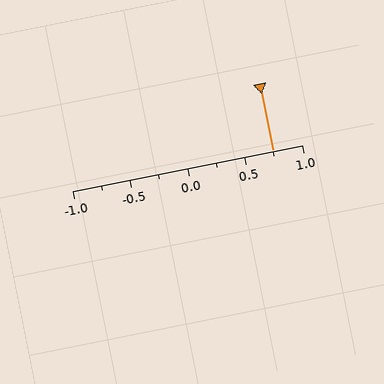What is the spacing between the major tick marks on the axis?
The major ticks are spaced 0.5 apart.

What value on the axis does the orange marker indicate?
The marker indicates approximately 0.75.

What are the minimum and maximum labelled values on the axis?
The axis runs from -1.0 to 1.0.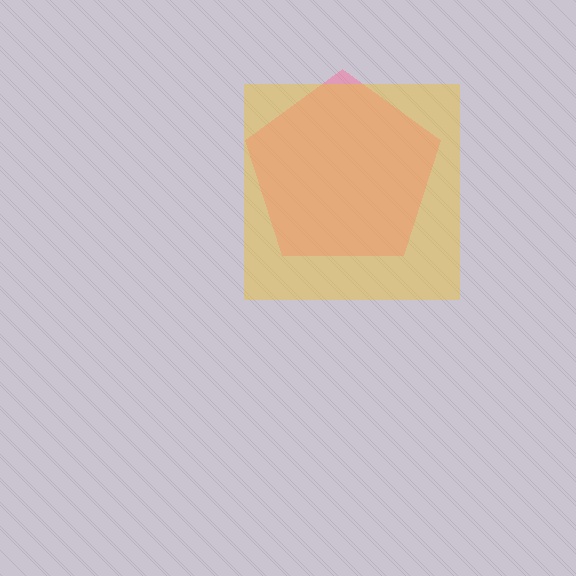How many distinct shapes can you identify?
There are 2 distinct shapes: a pink pentagon, a yellow square.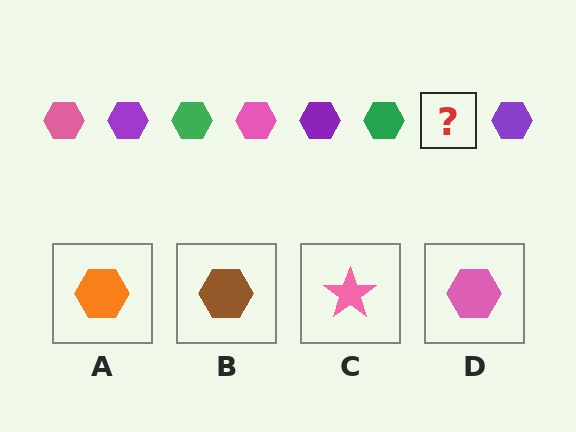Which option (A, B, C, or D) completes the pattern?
D.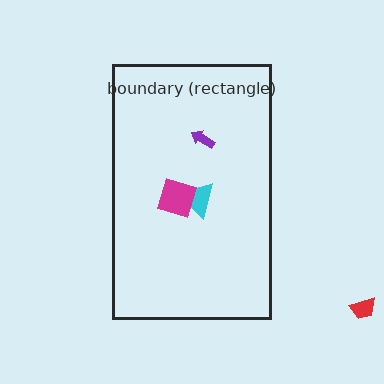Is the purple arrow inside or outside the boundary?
Inside.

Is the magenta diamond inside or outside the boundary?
Inside.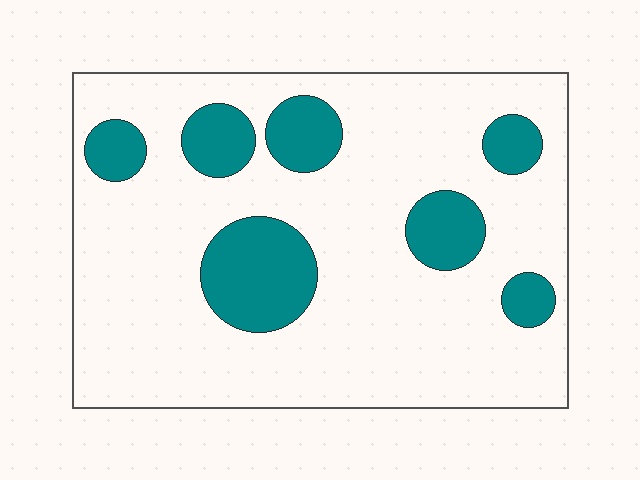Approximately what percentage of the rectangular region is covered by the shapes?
Approximately 20%.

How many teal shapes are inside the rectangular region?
7.